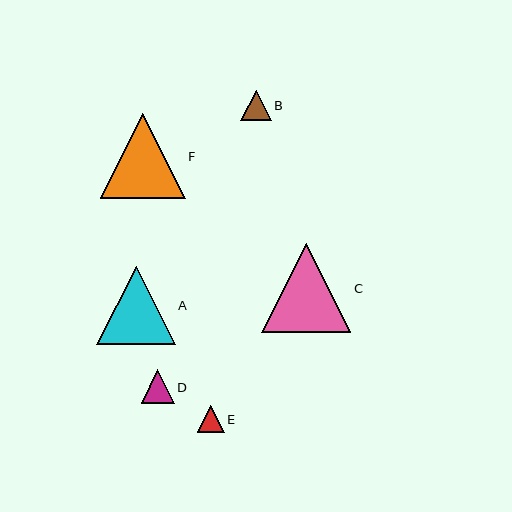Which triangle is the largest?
Triangle C is the largest with a size of approximately 89 pixels.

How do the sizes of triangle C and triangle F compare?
Triangle C and triangle F are approximately the same size.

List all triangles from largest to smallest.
From largest to smallest: C, F, A, D, B, E.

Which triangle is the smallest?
Triangle E is the smallest with a size of approximately 27 pixels.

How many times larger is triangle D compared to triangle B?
Triangle D is approximately 1.1 times the size of triangle B.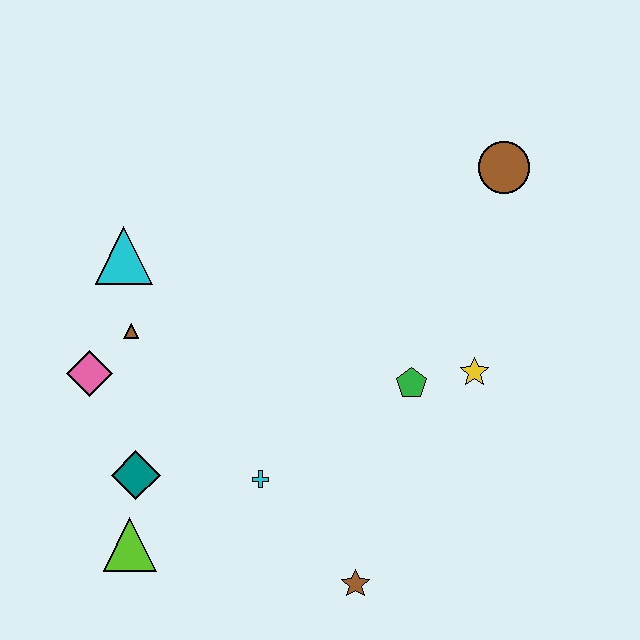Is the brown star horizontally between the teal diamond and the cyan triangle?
No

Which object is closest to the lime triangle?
The teal diamond is closest to the lime triangle.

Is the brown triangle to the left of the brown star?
Yes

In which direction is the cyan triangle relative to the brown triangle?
The cyan triangle is above the brown triangle.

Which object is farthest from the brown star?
The brown circle is farthest from the brown star.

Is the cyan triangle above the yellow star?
Yes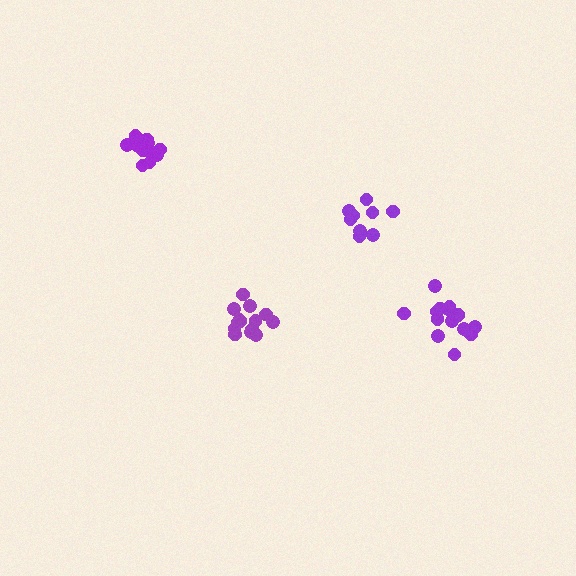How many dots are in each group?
Group 1: 9 dots, Group 2: 14 dots, Group 3: 13 dots, Group 4: 14 dots (50 total).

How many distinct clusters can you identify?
There are 4 distinct clusters.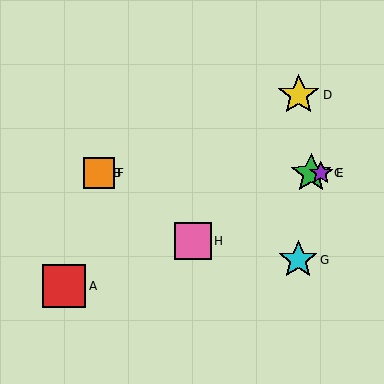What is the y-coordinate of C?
Object C is at y≈173.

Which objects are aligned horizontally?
Objects B, C, E, F are aligned horizontally.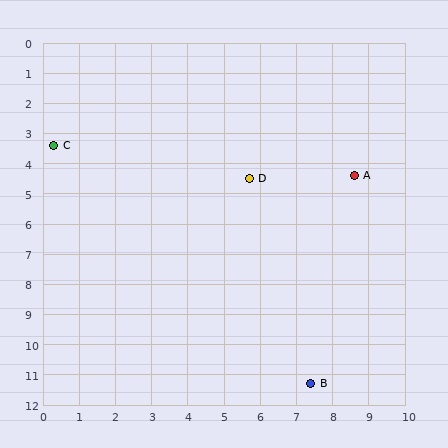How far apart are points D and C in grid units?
Points D and C are about 5.5 grid units apart.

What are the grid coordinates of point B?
Point B is at approximately (7.4, 11.3).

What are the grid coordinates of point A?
Point A is at approximately (8.6, 4.4).